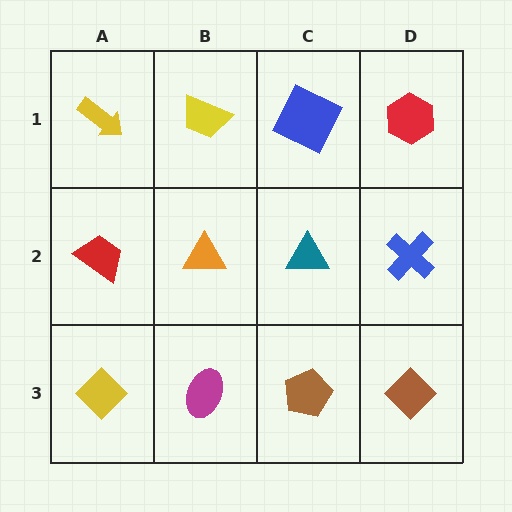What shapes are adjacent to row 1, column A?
A red trapezoid (row 2, column A), a yellow trapezoid (row 1, column B).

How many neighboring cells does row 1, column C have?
3.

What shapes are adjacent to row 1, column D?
A blue cross (row 2, column D), a blue square (row 1, column C).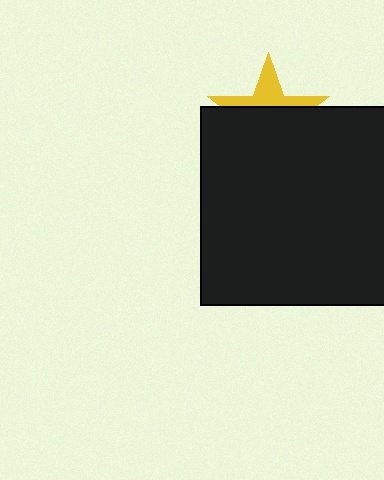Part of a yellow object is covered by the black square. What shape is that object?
It is a star.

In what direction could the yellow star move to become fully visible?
The yellow star could move up. That would shift it out from behind the black square entirely.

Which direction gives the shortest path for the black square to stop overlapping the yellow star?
Moving down gives the shortest separation.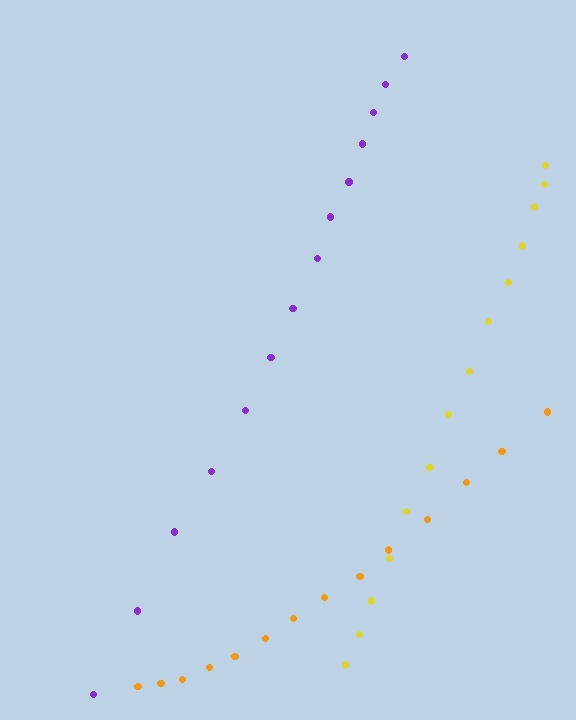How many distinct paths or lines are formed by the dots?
There are 3 distinct paths.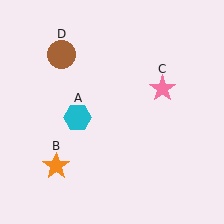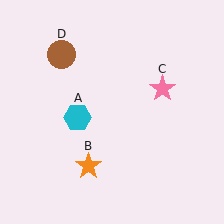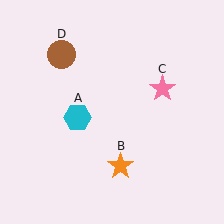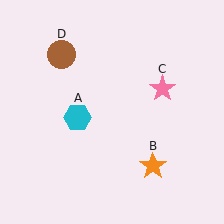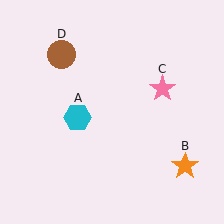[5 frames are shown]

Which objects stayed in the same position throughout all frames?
Cyan hexagon (object A) and pink star (object C) and brown circle (object D) remained stationary.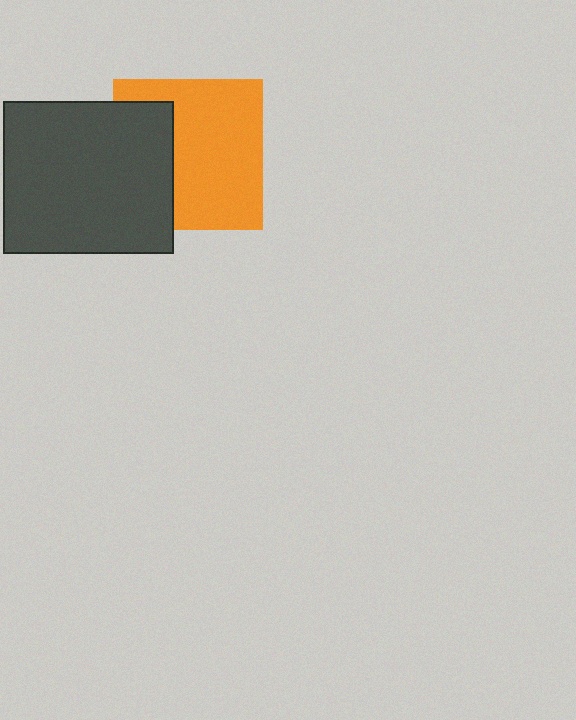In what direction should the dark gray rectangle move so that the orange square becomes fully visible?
The dark gray rectangle should move left. That is the shortest direction to clear the overlap and leave the orange square fully visible.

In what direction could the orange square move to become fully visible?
The orange square could move right. That would shift it out from behind the dark gray rectangle entirely.